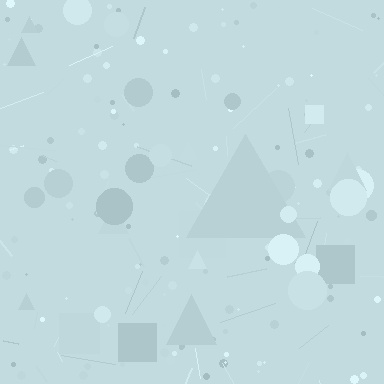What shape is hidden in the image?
A triangle is hidden in the image.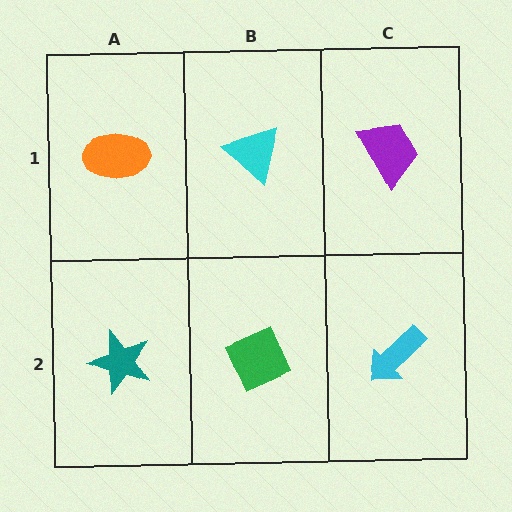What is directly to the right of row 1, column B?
A purple trapezoid.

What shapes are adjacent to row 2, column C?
A purple trapezoid (row 1, column C), a green diamond (row 2, column B).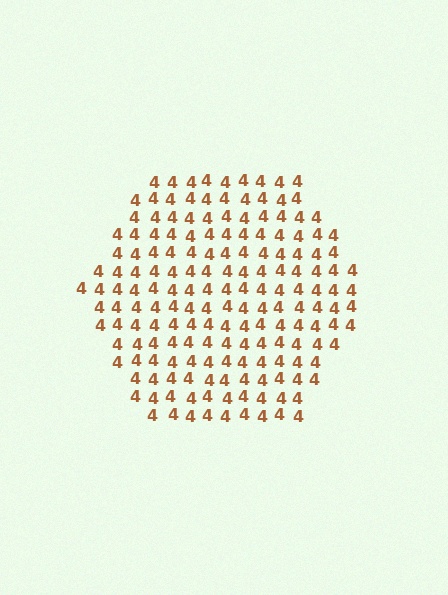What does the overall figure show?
The overall figure shows a hexagon.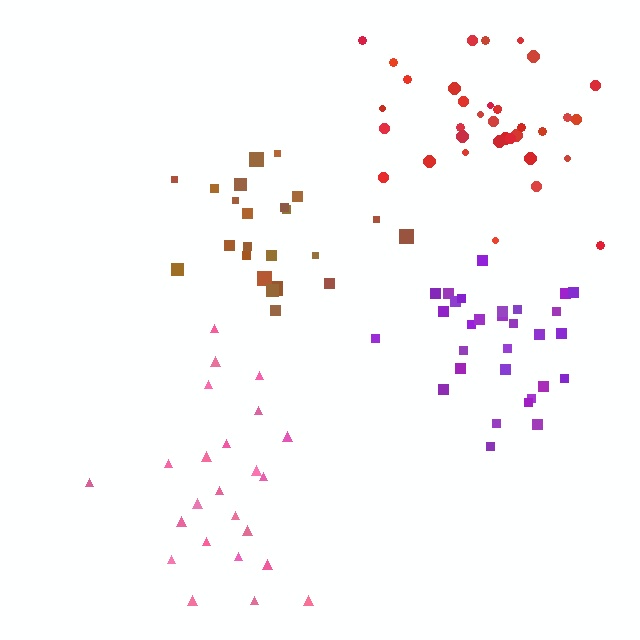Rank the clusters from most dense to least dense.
purple, red, brown, pink.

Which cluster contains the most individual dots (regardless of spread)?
Red (35).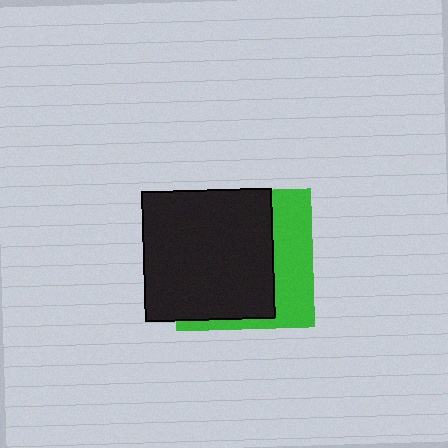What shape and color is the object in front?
The object in front is a black square.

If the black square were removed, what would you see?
You would see the complete green square.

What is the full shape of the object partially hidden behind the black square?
The partially hidden object is a green square.